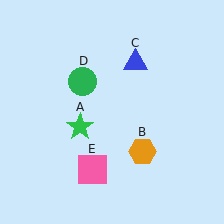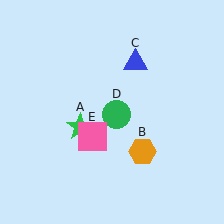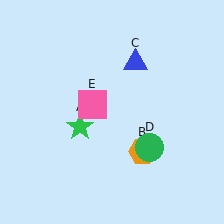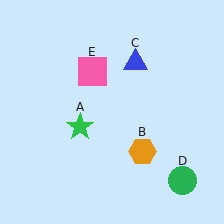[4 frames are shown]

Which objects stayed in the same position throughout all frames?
Green star (object A) and orange hexagon (object B) and blue triangle (object C) remained stationary.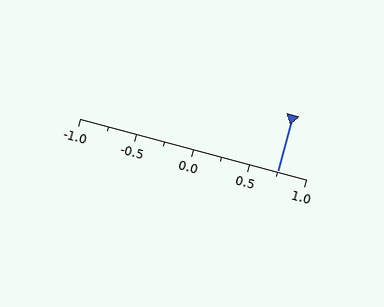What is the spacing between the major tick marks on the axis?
The major ticks are spaced 0.5 apart.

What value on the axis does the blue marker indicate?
The marker indicates approximately 0.75.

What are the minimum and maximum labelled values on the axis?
The axis runs from -1.0 to 1.0.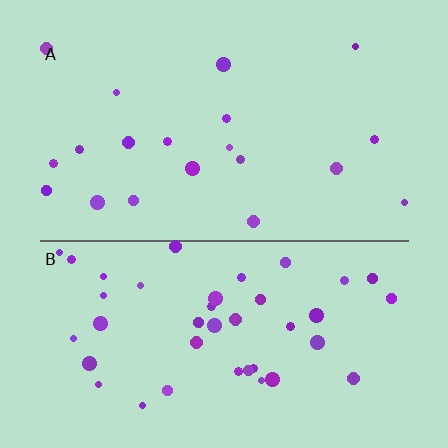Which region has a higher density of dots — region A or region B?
B (the bottom).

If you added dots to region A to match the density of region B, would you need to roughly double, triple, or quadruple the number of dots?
Approximately double.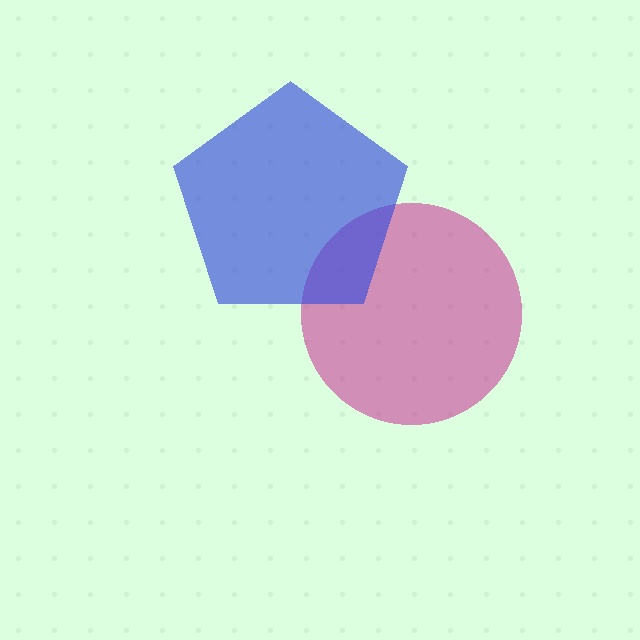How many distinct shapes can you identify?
There are 2 distinct shapes: a magenta circle, a blue pentagon.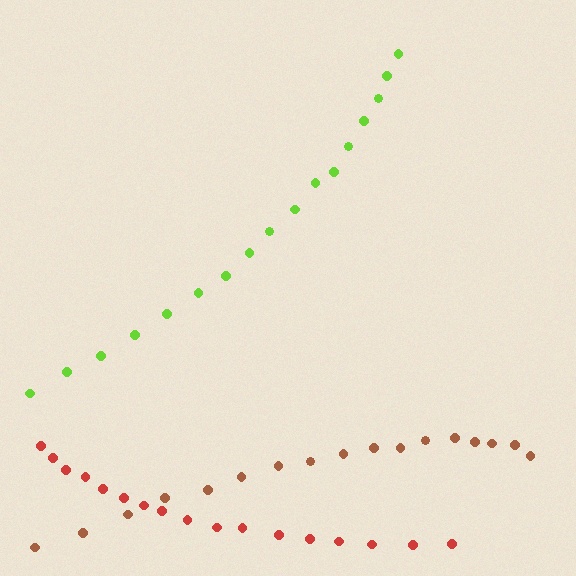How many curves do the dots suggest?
There are 3 distinct paths.